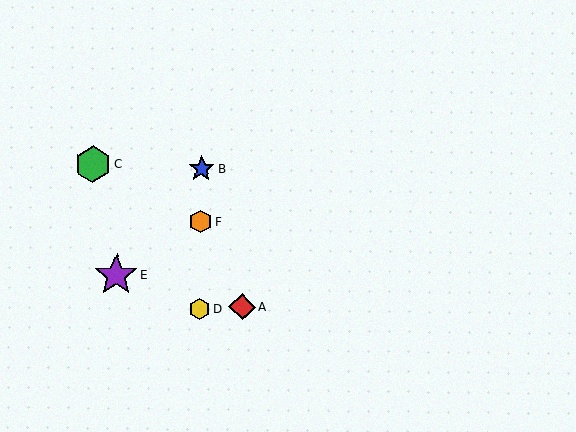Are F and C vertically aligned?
No, F is at x≈201 and C is at x≈93.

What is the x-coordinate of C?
Object C is at x≈93.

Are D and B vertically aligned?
Yes, both are at x≈200.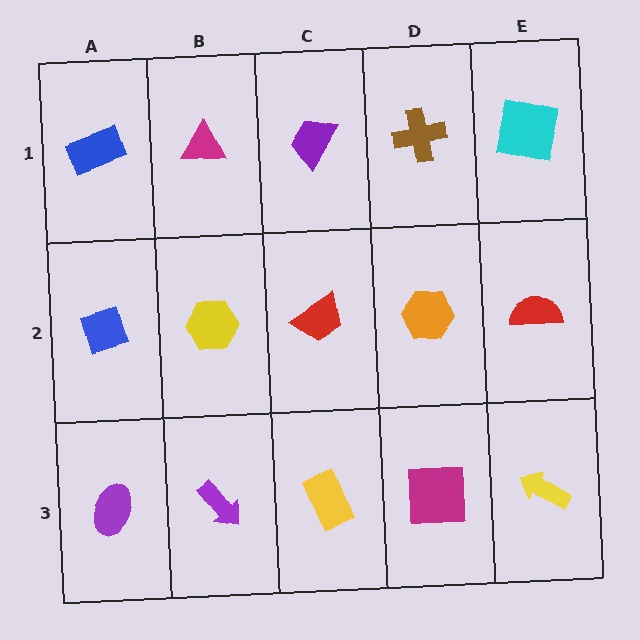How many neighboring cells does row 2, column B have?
4.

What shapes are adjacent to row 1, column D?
An orange hexagon (row 2, column D), a purple trapezoid (row 1, column C), a cyan square (row 1, column E).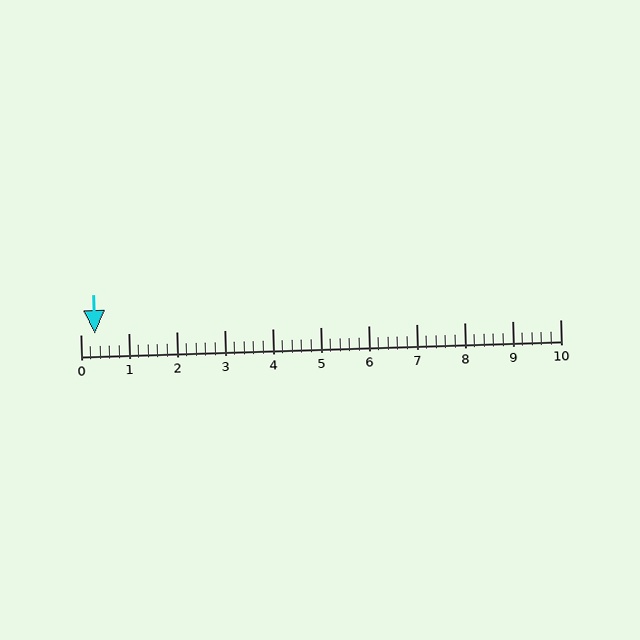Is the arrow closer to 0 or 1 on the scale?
The arrow is closer to 0.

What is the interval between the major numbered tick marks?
The major tick marks are spaced 1 units apart.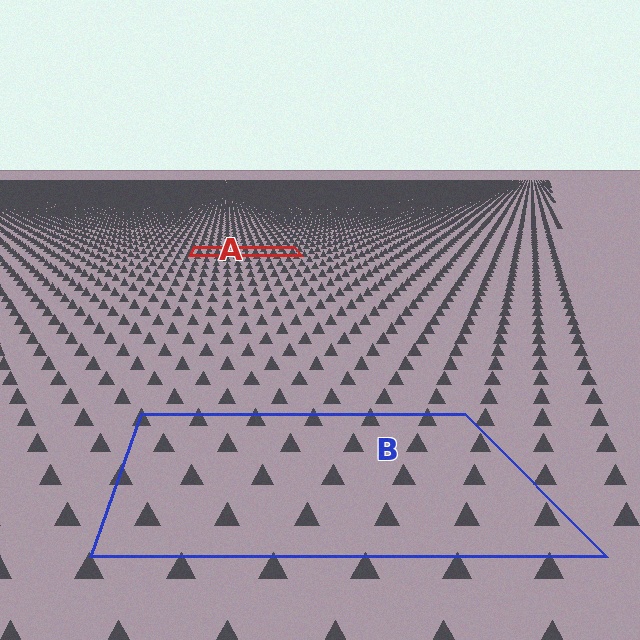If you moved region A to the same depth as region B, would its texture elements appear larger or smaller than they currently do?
They would appear larger. At a closer depth, the same texture elements are projected at a bigger on-screen size.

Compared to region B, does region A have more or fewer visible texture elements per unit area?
Region A has more texture elements per unit area — they are packed more densely because it is farther away.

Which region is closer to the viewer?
Region B is closer. The texture elements there are larger and more spread out.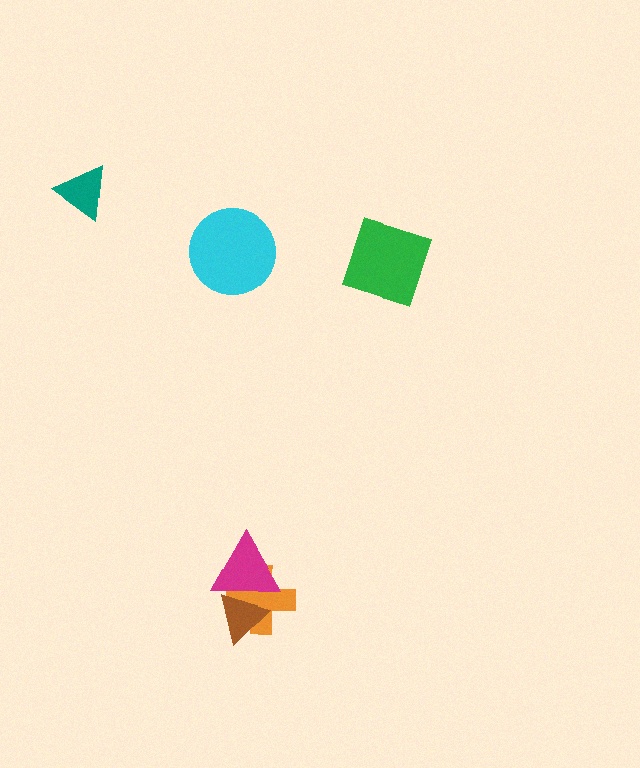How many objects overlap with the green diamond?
0 objects overlap with the green diamond.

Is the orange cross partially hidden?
Yes, it is partially covered by another shape.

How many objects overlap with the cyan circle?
0 objects overlap with the cyan circle.